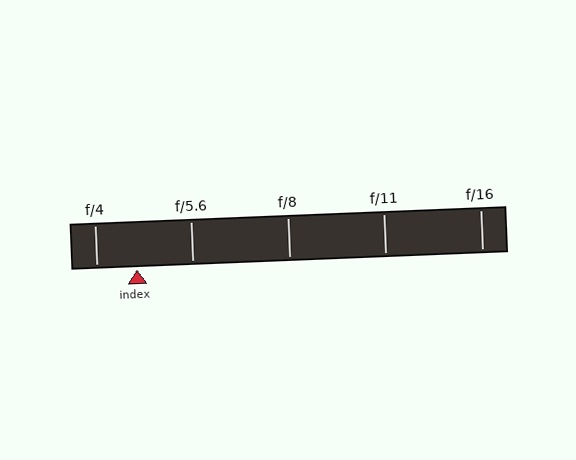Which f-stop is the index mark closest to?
The index mark is closest to f/4.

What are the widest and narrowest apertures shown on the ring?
The widest aperture shown is f/4 and the narrowest is f/16.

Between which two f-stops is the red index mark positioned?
The index mark is between f/4 and f/5.6.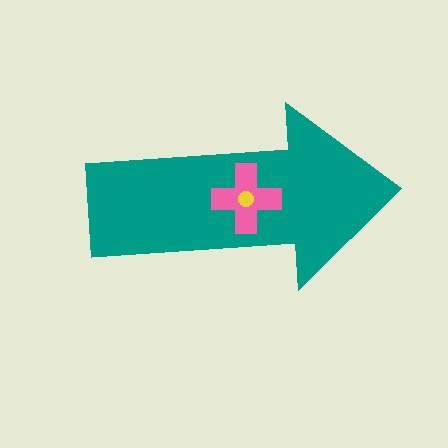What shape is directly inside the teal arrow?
The pink cross.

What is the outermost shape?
The teal arrow.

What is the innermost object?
The yellow circle.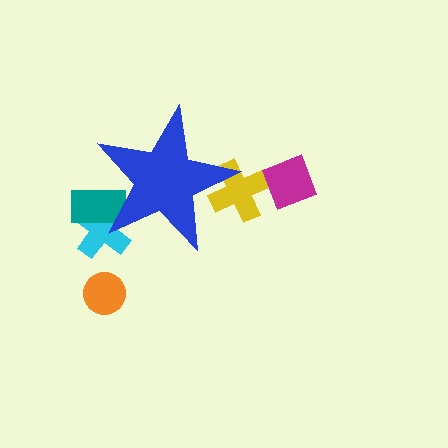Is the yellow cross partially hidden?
Yes, the yellow cross is partially hidden behind the blue star.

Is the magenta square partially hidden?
No, the magenta square is fully visible.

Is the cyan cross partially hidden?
Yes, the cyan cross is partially hidden behind the blue star.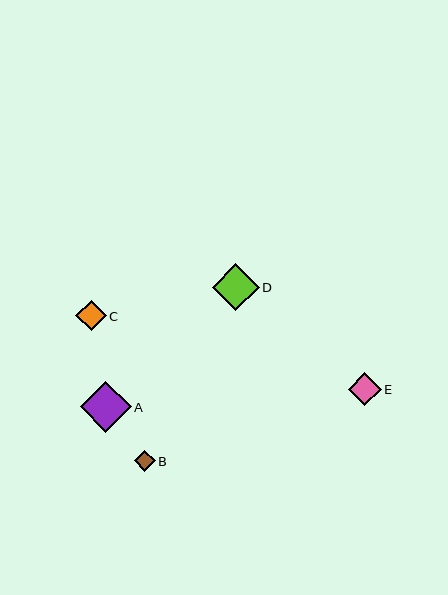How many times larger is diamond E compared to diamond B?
Diamond E is approximately 1.5 times the size of diamond B.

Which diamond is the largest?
Diamond A is the largest with a size of approximately 51 pixels.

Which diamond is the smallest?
Diamond B is the smallest with a size of approximately 21 pixels.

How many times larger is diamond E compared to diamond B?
Diamond E is approximately 1.5 times the size of diamond B.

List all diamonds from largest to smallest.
From largest to smallest: A, D, E, C, B.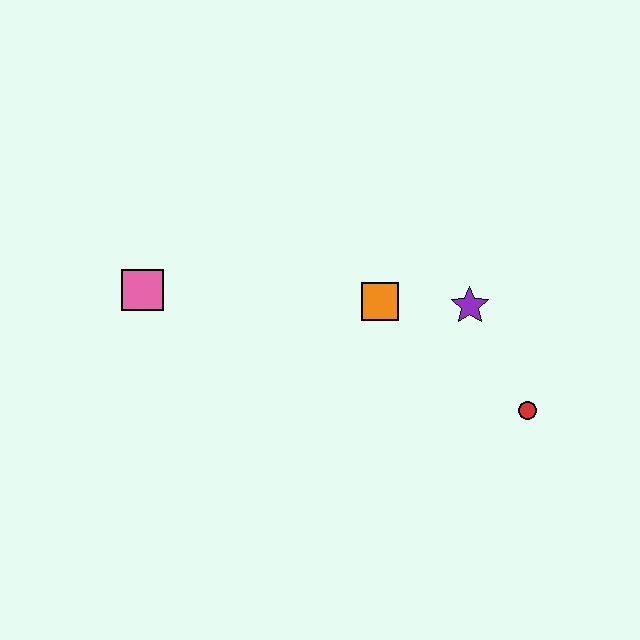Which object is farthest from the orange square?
The pink square is farthest from the orange square.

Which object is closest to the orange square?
The purple star is closest to the orange square.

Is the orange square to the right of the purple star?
No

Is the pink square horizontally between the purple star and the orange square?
No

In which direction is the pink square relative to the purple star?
The pink square is to the left of the purple star.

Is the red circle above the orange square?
No